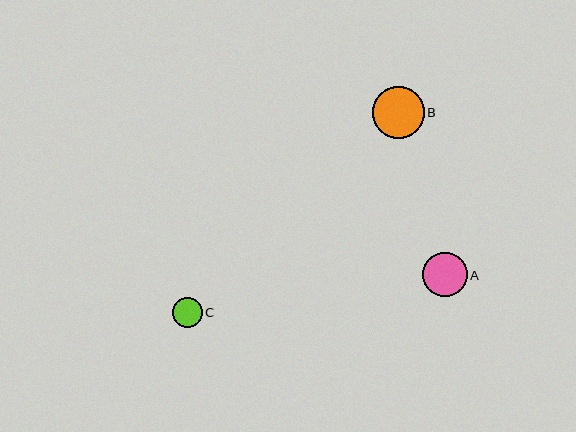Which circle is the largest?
Circle B is the largest with a size of approximately 52 pixels.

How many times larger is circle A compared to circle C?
Circle A is approximately 1.5 times the size of circle C.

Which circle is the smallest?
Circle C is the smallest with a size of approximately 30 pixels.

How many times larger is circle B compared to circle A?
Circle B is approximately 1.2 times the size of circle A.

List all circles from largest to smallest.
From largest to smallest: B, A, C.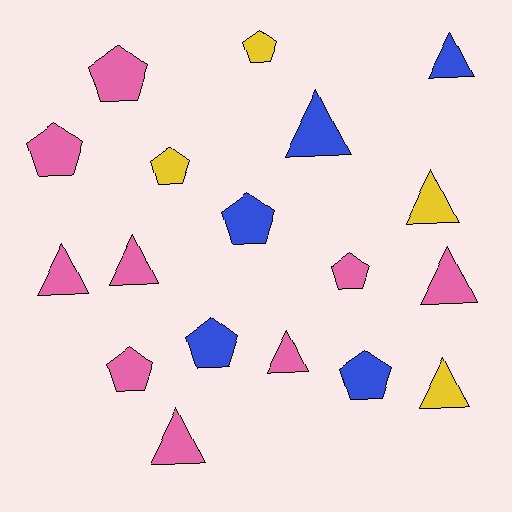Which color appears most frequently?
Pink, with 9 objects.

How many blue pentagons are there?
There are 3 blue pentagons.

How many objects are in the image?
There are 18 objects.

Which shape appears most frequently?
Pentagon, with 9 objects.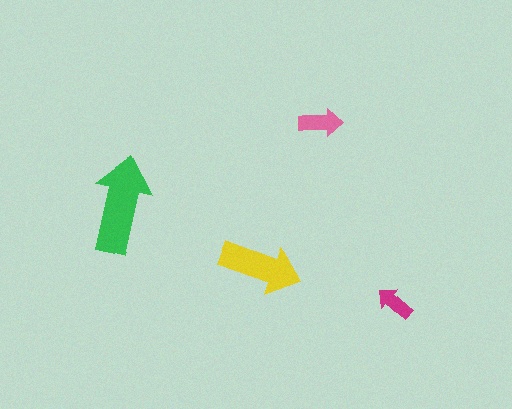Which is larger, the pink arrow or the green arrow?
The green one.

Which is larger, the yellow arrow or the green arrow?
The green one.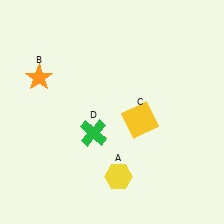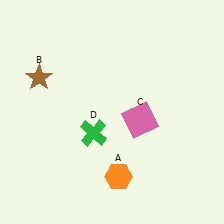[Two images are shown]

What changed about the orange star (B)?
In Image 1, B is orange. In Image 2, it changed to brown.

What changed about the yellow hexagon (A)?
In Image 1, A is yellow. In Image 2, it changed to orange.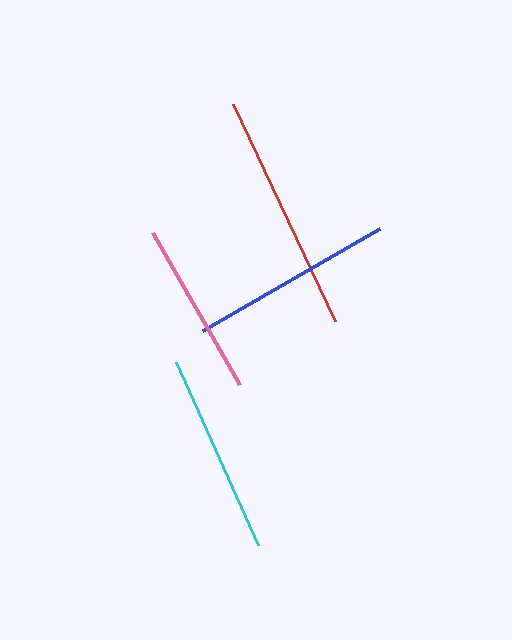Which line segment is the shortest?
The pink line is the shortest at approximately 175 pixels.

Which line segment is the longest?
The red line is the longest at approximately 239 pixels.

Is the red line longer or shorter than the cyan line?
The red line is longer than the cyan line.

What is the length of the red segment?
The red segment is approximately 239 pixels long.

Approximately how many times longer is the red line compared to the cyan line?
The red line is approximately 1.2 times the length of the cyan line.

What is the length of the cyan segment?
The cyan segment is approximately 201 pixels long.